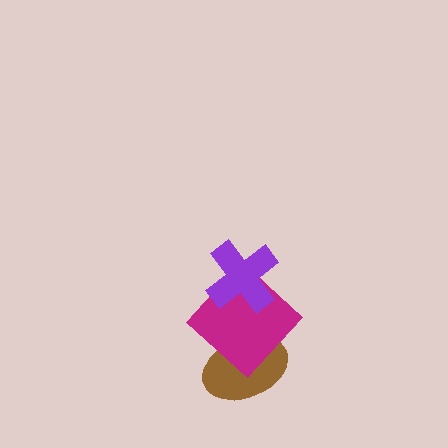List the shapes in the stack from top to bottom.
From top to bottom: the purple cross, the magenta diamond, the brown ellipse.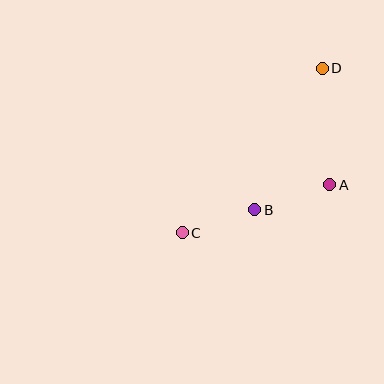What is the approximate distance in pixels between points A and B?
The distance between A and B is approximately 79 pixels.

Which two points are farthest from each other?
Points C and D are farthest from each other.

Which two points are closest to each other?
Points B and C are closest to each other.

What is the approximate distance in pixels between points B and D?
The distance between B and D is approximately 156 pixels.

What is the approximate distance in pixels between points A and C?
The distance between A and C is approximately 156 pixels.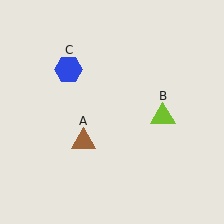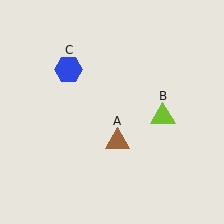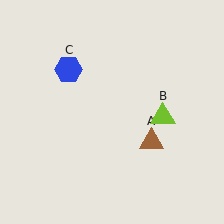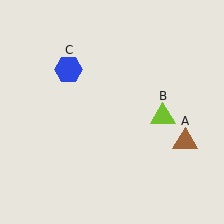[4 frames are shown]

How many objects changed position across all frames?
1 object changed position: brown triangle (object A).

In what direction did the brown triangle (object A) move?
The brown triangle (object A) moved right.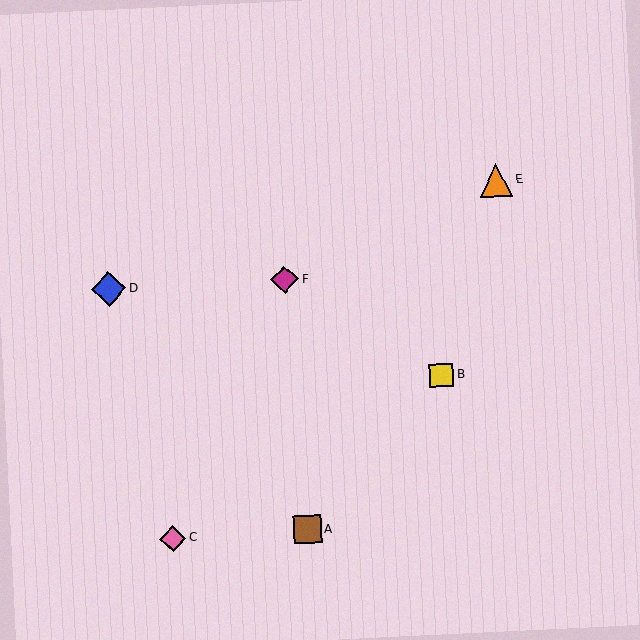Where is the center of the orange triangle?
The center of the orange triangle is at (496, 180).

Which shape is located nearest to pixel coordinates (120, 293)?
The blue diamond (labeled D) at (109, 289) is nearest to that location.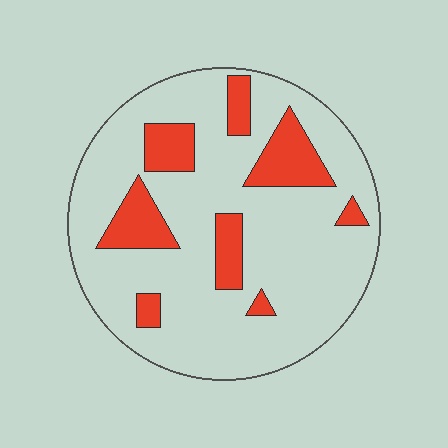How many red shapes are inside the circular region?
8.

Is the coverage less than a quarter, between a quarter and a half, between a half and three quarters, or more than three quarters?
Less than a quarter.